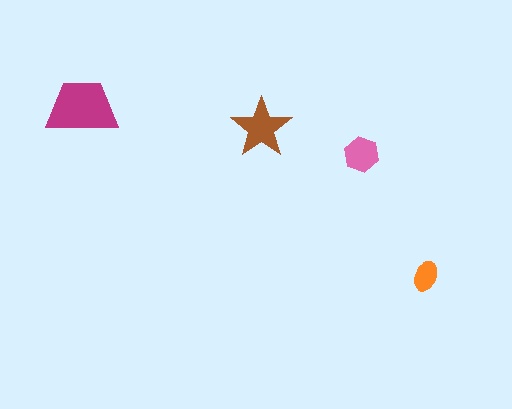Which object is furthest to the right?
The orange ellipse is rightmost.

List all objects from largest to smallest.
The magenta trapezoid, the brown star, the pink hexagon, the orange ellipse.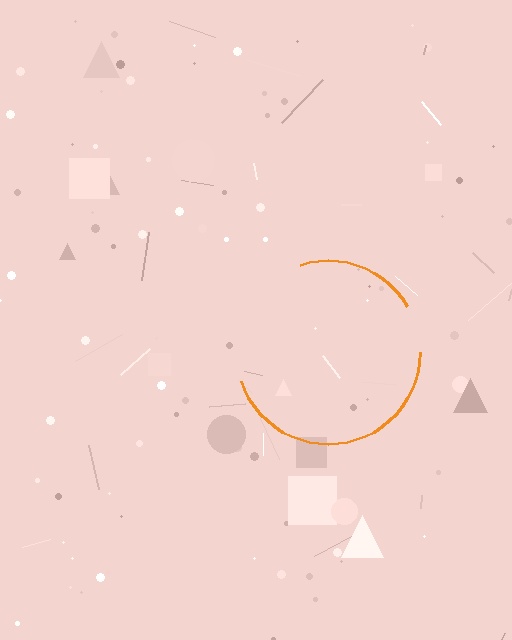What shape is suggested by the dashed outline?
The dashed outline suggests a circle.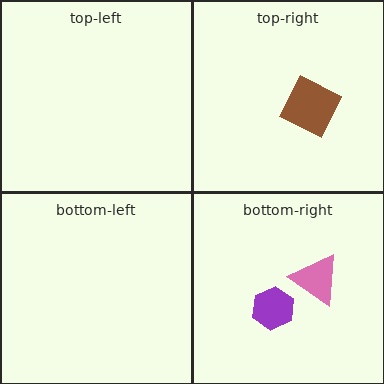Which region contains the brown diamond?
The top-right region.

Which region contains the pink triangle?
The bottom-right region.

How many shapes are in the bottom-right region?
2.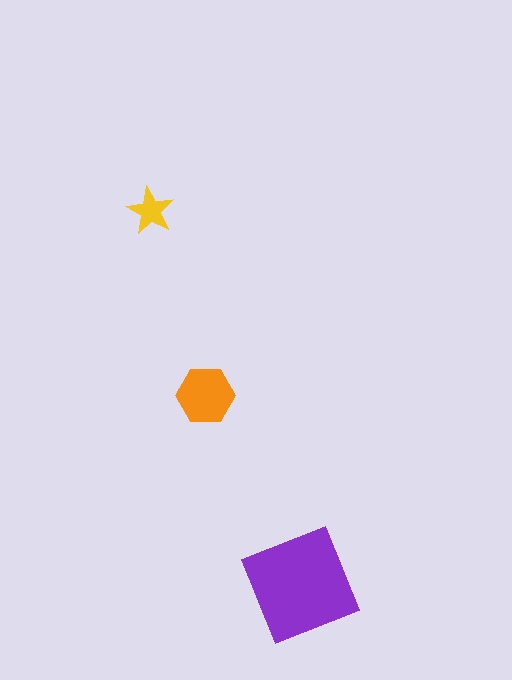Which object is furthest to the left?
The yellow star is leftmost.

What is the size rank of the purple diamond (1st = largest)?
1st.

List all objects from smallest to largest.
The yellow star, the orange hexagon, the purple diamond.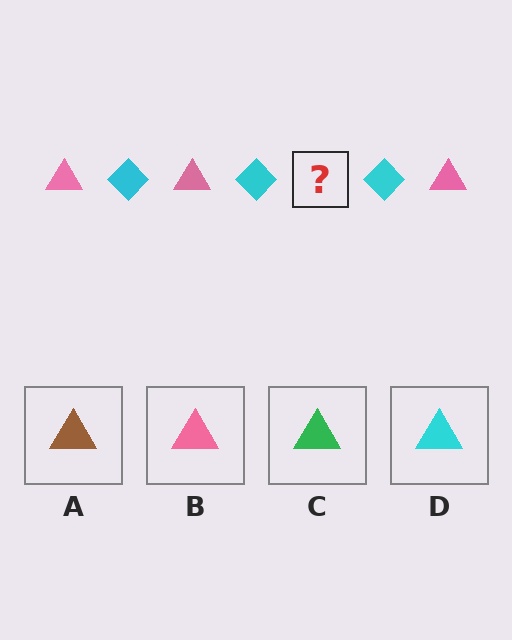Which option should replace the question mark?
Option B.